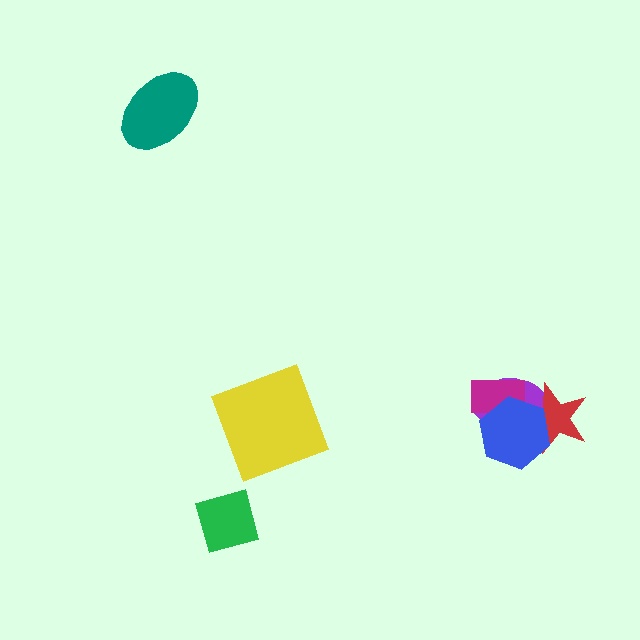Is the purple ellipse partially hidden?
Yes, it is partially covered by another shape.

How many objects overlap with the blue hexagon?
3 objects overlap with the blue hexagon.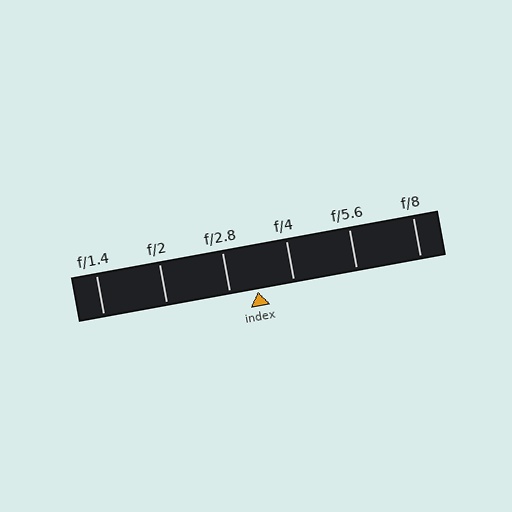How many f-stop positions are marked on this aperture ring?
There are 6 f-stop positions marked.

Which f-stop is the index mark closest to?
The index mark is closest to f/2.8.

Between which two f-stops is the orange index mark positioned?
The index mark is between f/2.8 and f/4.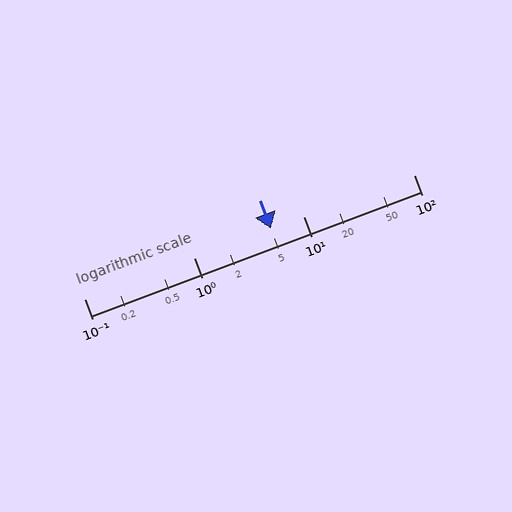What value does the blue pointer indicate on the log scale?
The pointer indicates approximately 5.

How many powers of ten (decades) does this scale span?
The scale spans 3 decades, from 0.1 to 100.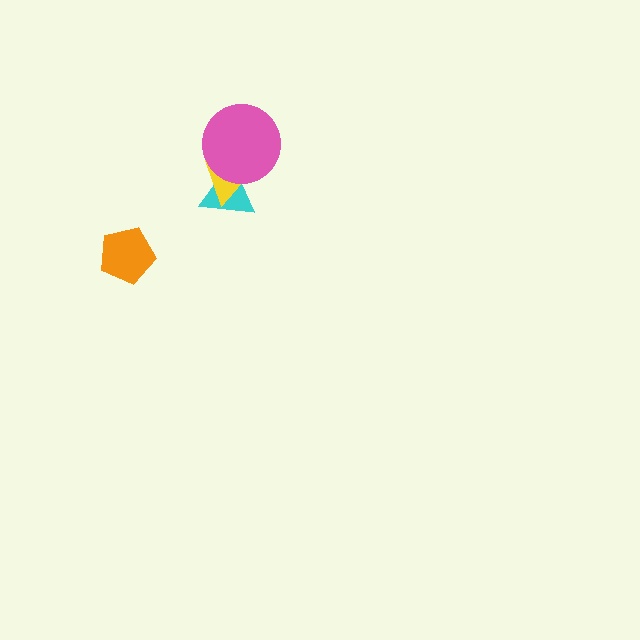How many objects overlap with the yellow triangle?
2 objects overlap with the yellow triangle.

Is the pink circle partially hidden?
No, no other shape covers it.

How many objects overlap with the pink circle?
2 objects overlap with the pink circle.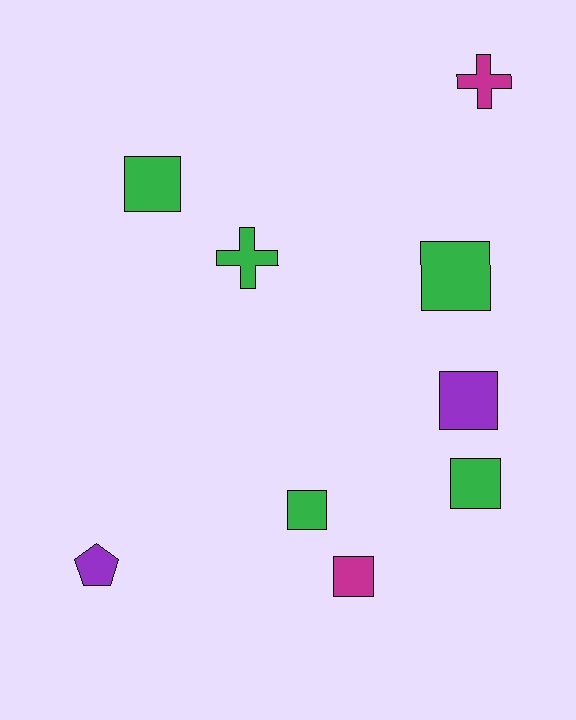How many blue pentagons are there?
There are no blue pentagons.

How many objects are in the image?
There are 9 objects.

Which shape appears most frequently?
Square, with 6 objects.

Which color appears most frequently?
Green, with 5 objects.